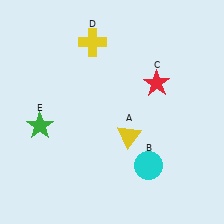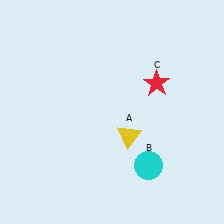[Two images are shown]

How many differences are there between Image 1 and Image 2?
There are 2 differences between the two images.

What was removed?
The green star (E), the yellow cross (D) were removed in Image 2.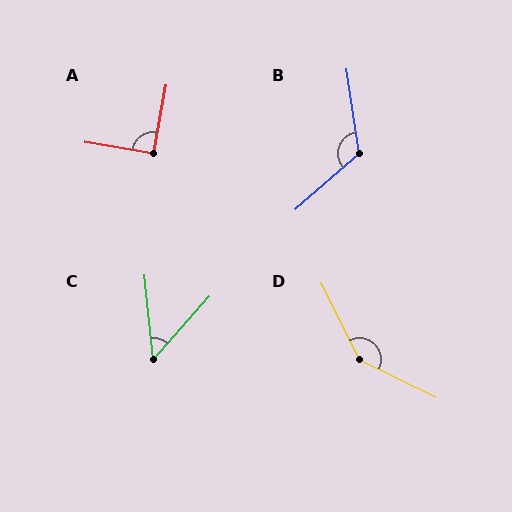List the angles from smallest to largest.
C (48°), A (91°), B (122°), D (142°).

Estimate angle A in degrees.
Approximately 91 degrees.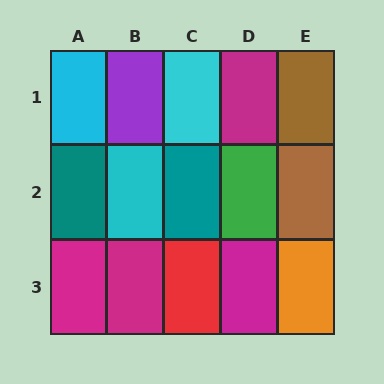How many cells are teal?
2 cells are teal.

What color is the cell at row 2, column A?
Teal.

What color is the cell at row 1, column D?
Magenta.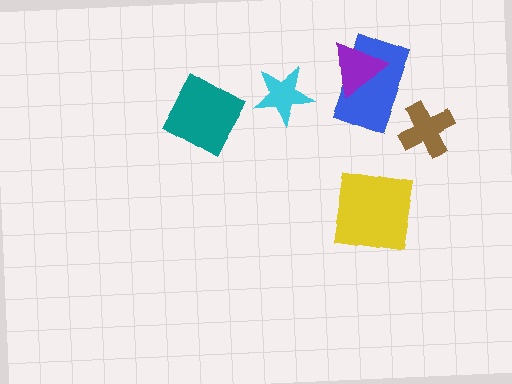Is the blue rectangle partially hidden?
Yes, it is partially covered by another shape.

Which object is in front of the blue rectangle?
The purple triangle is in front of the blue rectangle.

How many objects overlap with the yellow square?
0 objects overlap with the yellow square.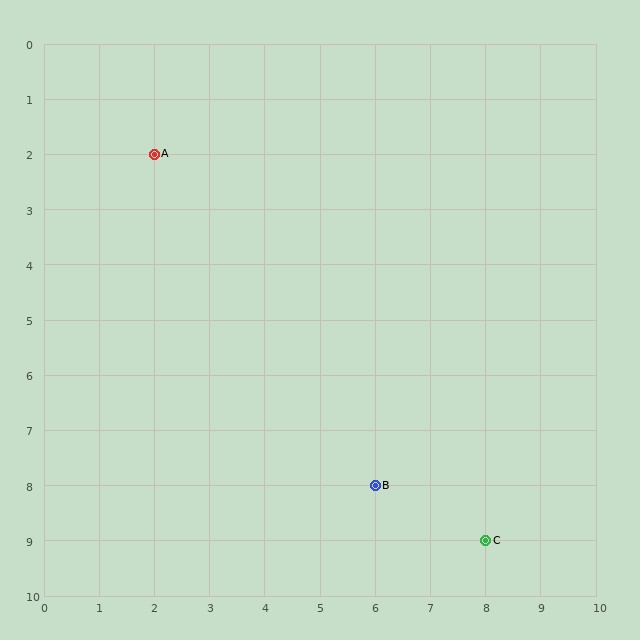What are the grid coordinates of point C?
Point C is at grid coordinates (8, 9).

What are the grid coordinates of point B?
Point B is at grid coordinates (6, 8).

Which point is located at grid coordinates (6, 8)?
Point B is at (6, 8).